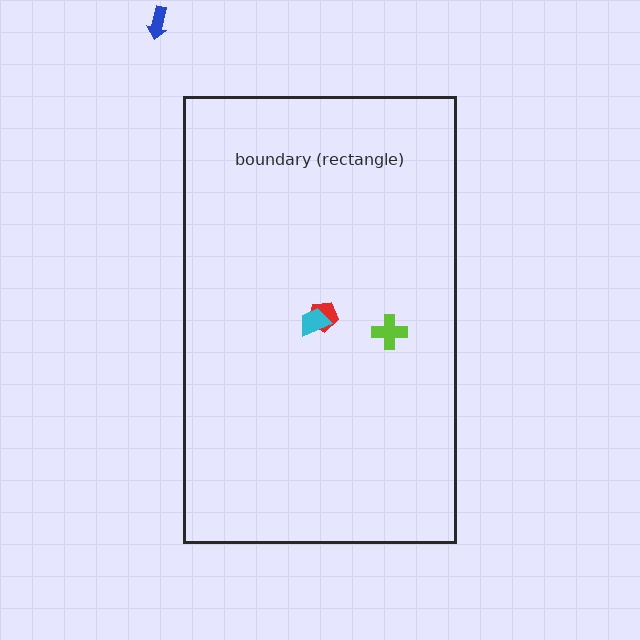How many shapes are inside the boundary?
3 inside, 1 outside.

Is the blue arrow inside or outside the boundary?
Outside.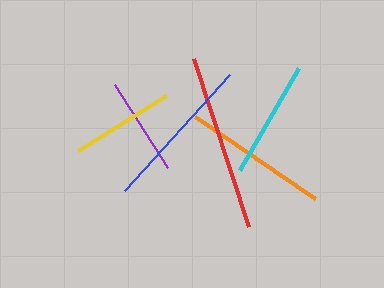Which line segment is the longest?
The red line is the longest at approximately 177 pixels.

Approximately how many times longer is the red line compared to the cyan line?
The red line is approximately 1.5 times the length of the cyan line.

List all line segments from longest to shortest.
From longest to shortest: red, blue, orange, cyan, yellow, purple.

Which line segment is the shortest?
The purple line is the shortest at approximately 98 pixels.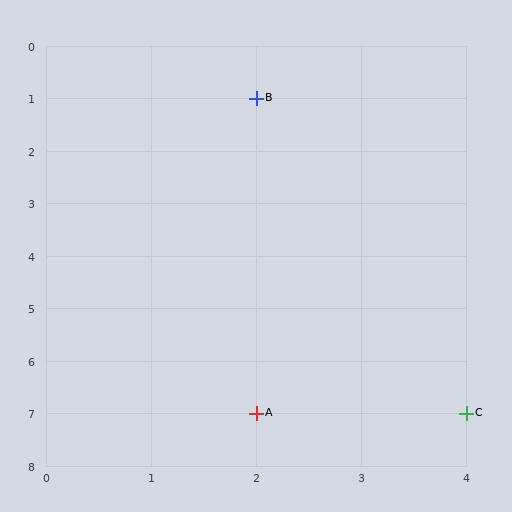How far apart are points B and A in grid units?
Points B and A are 6 rows apart.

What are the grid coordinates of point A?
Point A is at grid coordinates (2, 7).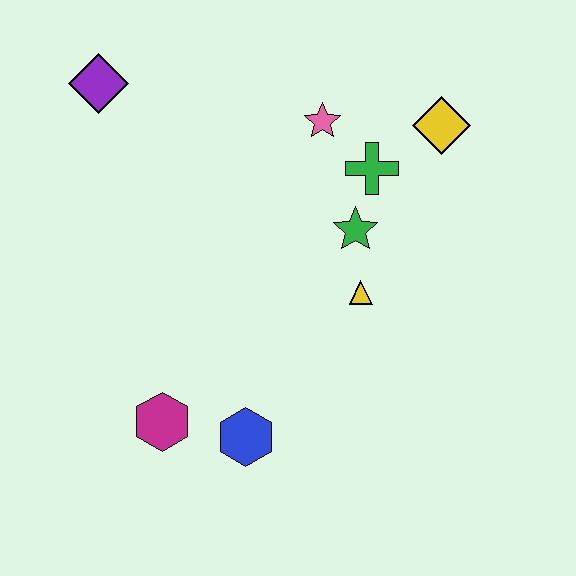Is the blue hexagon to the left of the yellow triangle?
Yes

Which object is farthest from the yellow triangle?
The purple diamond is farthest from the yellow triangle.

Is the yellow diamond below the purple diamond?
Yes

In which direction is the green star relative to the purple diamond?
The green star is to the right of the purple diamond.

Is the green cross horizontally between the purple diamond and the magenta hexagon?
No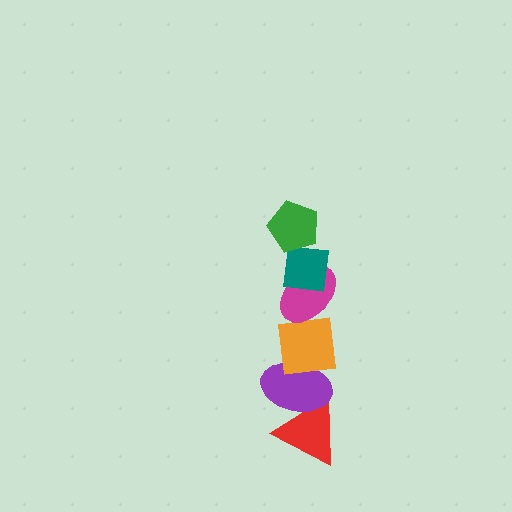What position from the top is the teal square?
The teal square is 2nd from the top.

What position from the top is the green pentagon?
The green pentagon is 1st from the top.